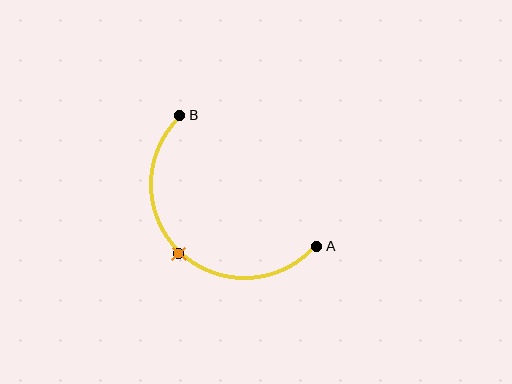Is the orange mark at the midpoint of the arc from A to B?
Yes. The orange mark lies on the arc at equal arc-length from both A and B — it is the arc midpoint.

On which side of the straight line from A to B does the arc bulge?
The arc bulges below and to the left of the straight line connecting A and B.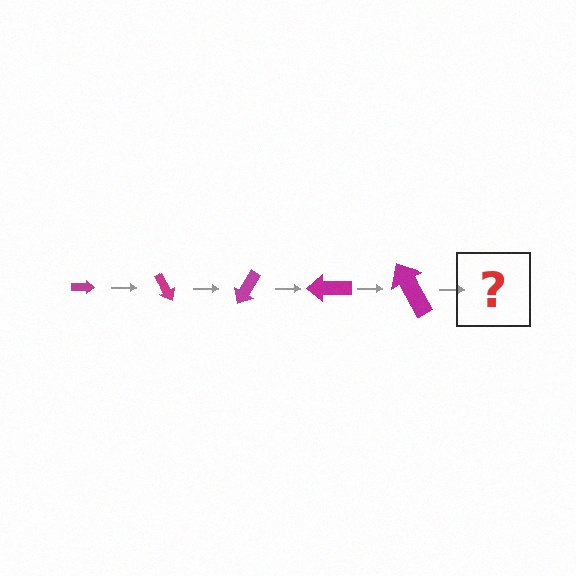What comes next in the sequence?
The next element should be an arrow, larger than the previous one and rotated 300 degrees from the start.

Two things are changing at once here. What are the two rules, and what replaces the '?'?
The two rules are that the arrow grows larger each step and it rotates 60 degrees each step. The '?' should be an arrow, larger than the previous one and rotated 300 degrees from the start.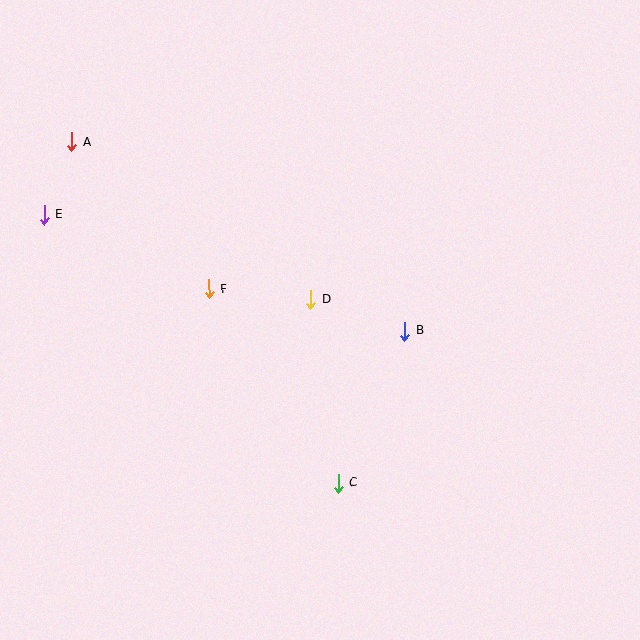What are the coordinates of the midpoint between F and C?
The midpoint between F and C is at (274, 386).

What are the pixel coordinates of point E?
Point E is at (44, 215).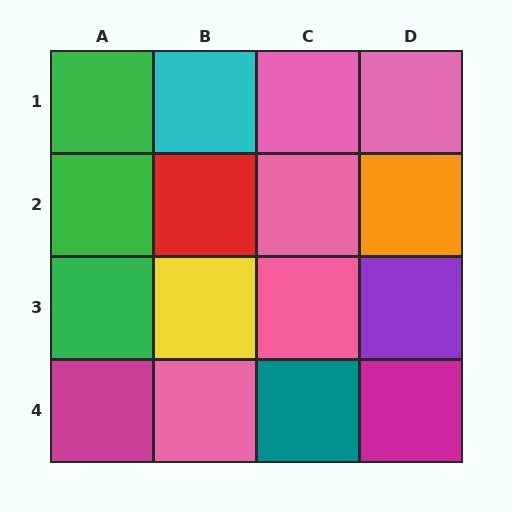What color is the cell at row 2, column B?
Red.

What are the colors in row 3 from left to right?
Green, yellow, pink, purple.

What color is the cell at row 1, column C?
Pink.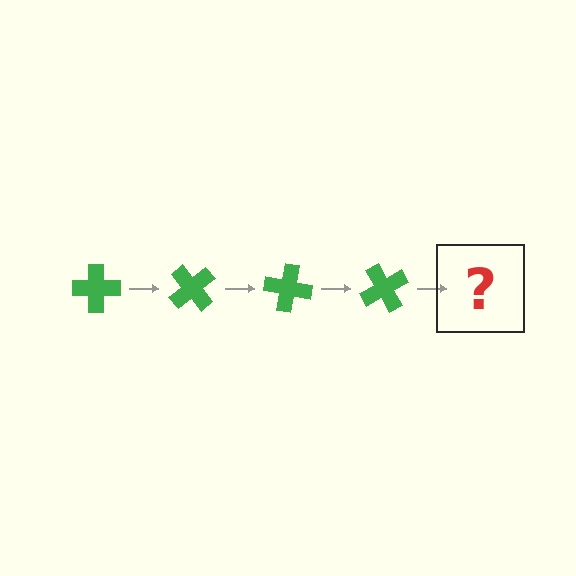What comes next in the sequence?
The next element should be a green cross rotated 200 degrees.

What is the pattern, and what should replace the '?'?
The pattern is that the cross rotates 50 degrees each step. The '?' should be a green cross rotated 200 degrees.